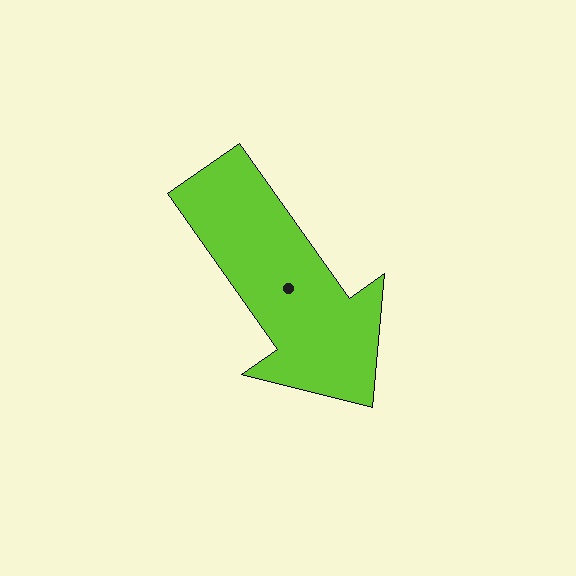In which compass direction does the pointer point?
Southeast.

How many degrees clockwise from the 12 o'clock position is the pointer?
Approximately 145 degrees.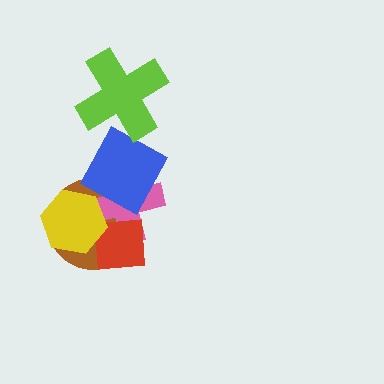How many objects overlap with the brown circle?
4 objects overlap with the brown circle.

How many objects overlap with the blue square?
2 objects overlap with the blue square.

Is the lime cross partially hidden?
No, no other shape covers it.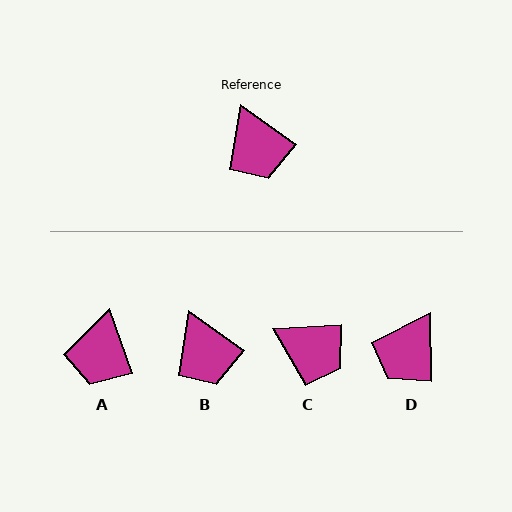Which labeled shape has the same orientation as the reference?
B.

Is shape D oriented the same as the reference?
No, it is off by about 54 degrees.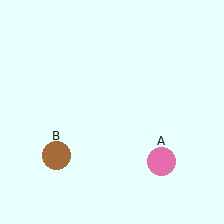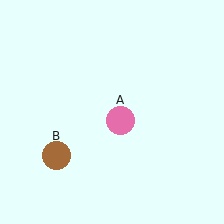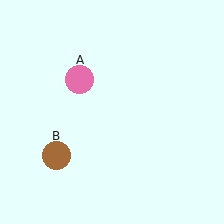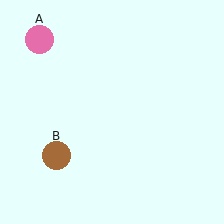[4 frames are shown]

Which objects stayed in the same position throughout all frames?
Brown circle (object B) remained stationary.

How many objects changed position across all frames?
1 object changed position: pink circle (object A).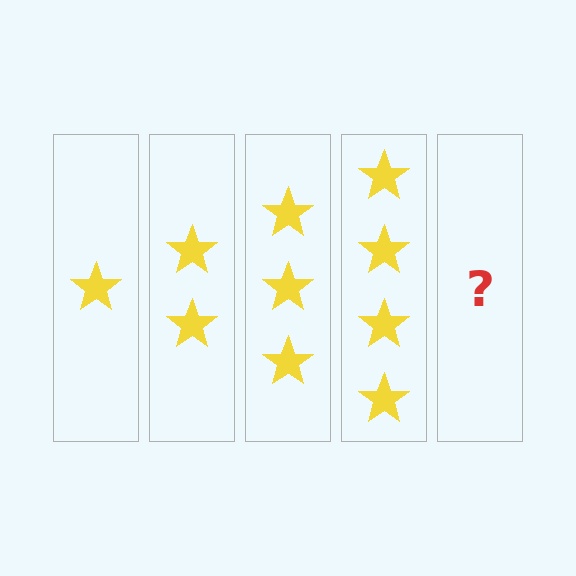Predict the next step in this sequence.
The next step is 5 stars.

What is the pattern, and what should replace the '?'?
The pattern is that each step adds one more star. The '?' should be 5 stars.